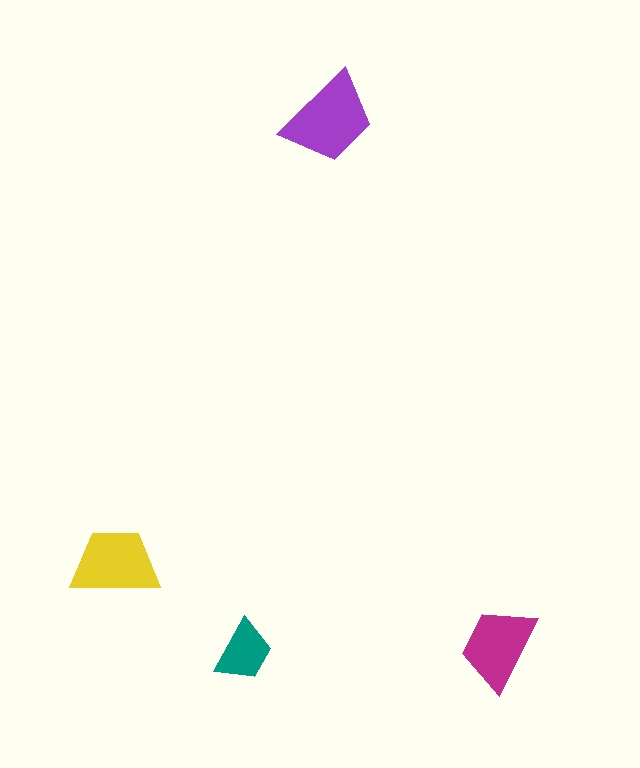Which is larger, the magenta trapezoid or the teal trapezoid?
The magenta one.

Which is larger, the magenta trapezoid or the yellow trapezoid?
The yellow one.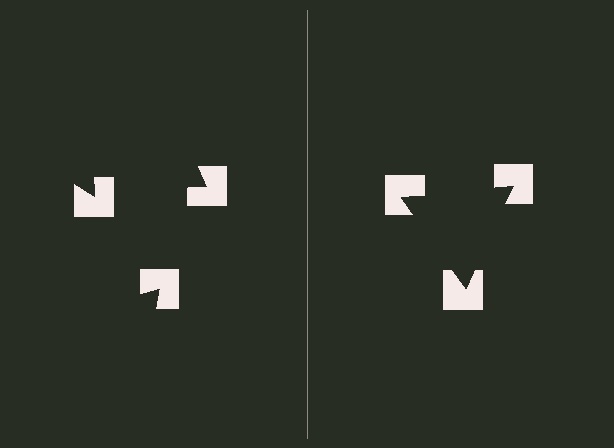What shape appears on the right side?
An illusory triangle.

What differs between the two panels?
The notched squares are positioned identically on both sides; only the wedge orientations differ. On the right they align to a triangle; on the left they are misaligned.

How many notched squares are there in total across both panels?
6 — 3 on each side.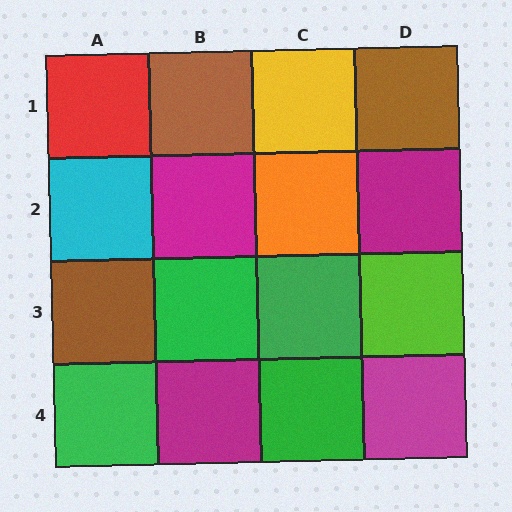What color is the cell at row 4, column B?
Magenta.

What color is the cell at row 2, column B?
Magenta.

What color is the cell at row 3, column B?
Green.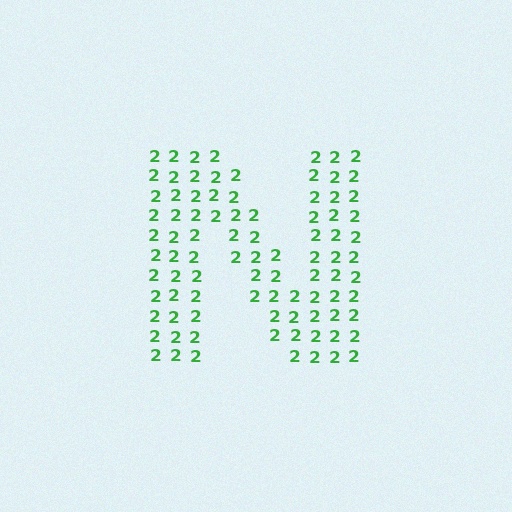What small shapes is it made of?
It is made of small digit 2's.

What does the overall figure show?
The overall figure shows the letter N.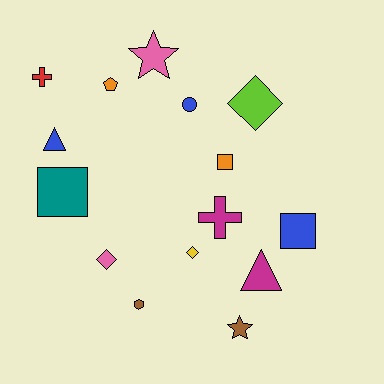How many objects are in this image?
There are 15 objects.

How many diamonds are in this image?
There are 3 diamonds.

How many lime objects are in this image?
There is 1 lime object.